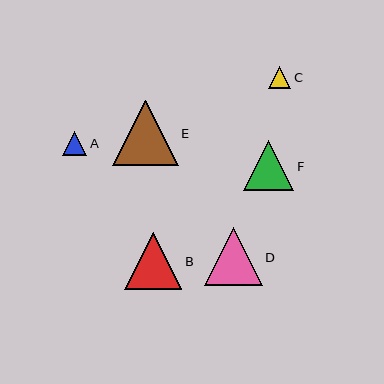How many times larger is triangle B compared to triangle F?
Triangle B is approximately 1.1 times the size of triangle F.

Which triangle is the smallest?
Triangle C is the smallest with a size of approximately 22 pixels.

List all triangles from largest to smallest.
From largest to smallest: E, D, B, F, A, C.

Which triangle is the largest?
Triangle E is the largest with a size of approximately 66 pixels.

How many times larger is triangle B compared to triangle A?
Triangle B is approximately 2.4 times the size of triangle A.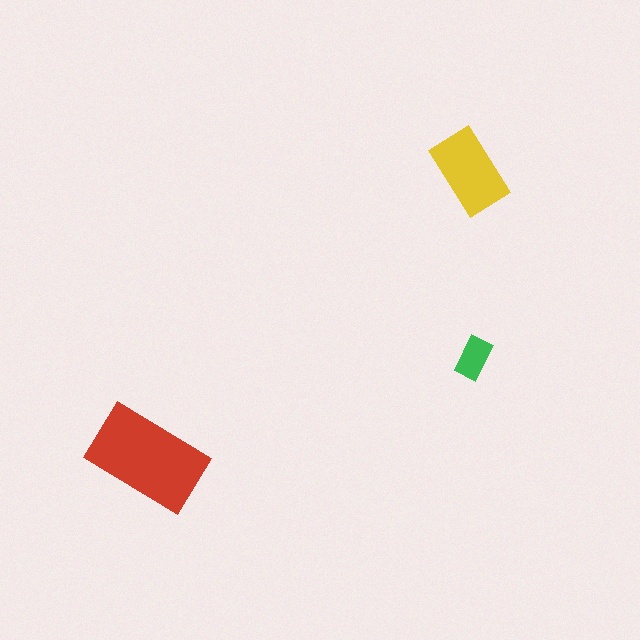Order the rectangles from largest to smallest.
the red one, the yellow one, the green one.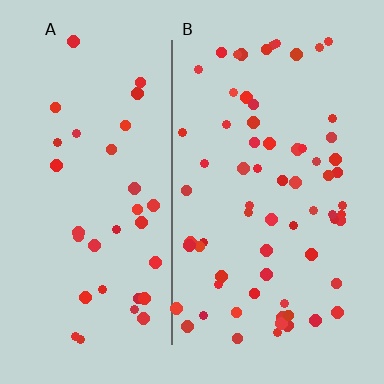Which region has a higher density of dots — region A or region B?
B (the right).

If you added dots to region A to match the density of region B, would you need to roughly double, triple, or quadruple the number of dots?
Approximately double.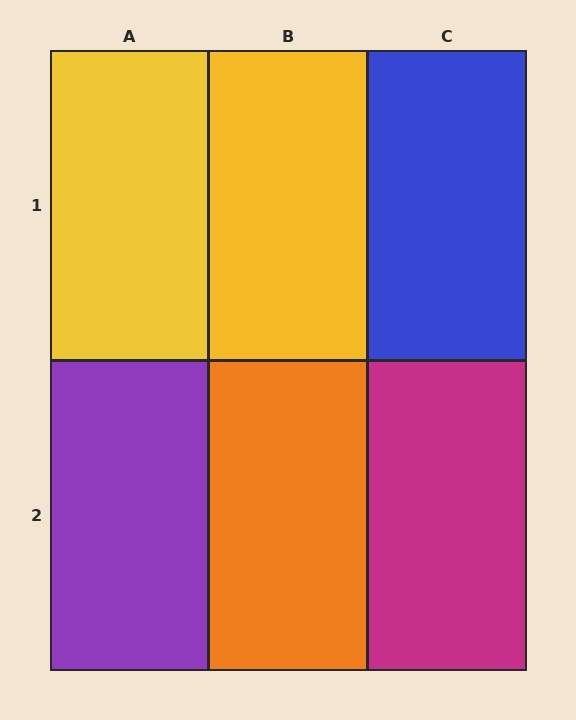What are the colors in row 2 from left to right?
Purple, orange, magenta.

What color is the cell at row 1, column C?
Blue.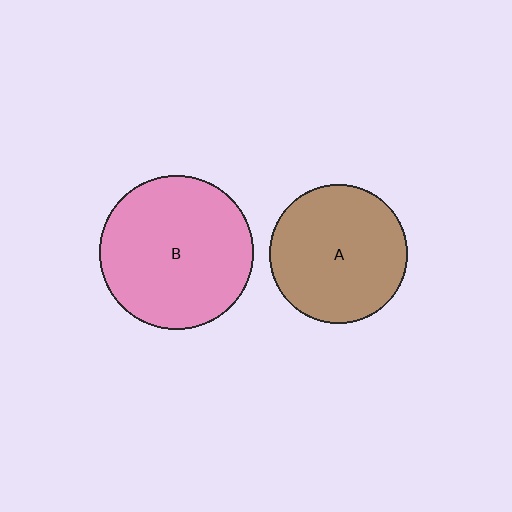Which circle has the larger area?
Circle B (pink).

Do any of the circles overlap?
No, none of the circles overlap.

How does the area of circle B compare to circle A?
Approximately 1.2 times.